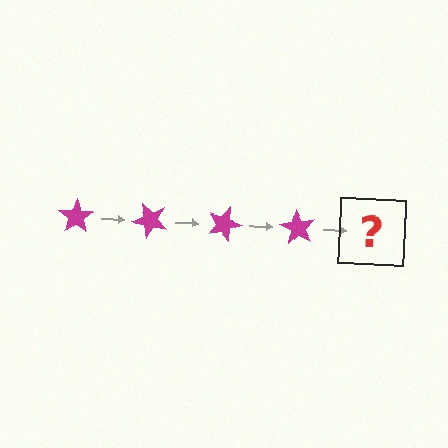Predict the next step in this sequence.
The next step is a magenta star rotated 180 degrees.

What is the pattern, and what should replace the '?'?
The pattern is that the star rotates 45 degrees each step. The '?' should be a magenta star rotated 180 degrees.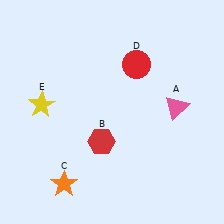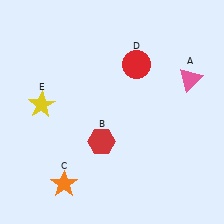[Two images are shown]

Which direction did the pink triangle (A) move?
The pink triangle (A) moved up.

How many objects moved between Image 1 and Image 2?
1 object moved between the two images.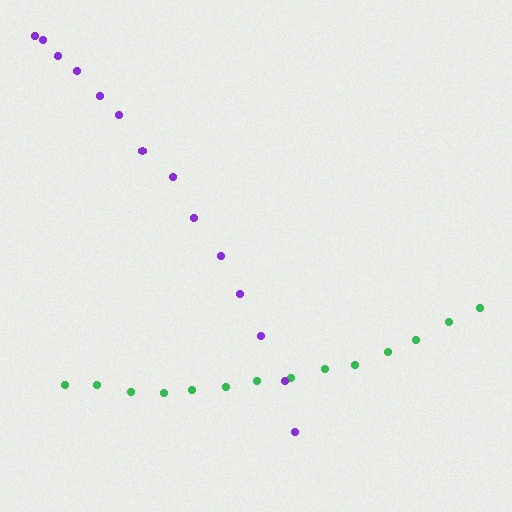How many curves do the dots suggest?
There are 2 distinct paths.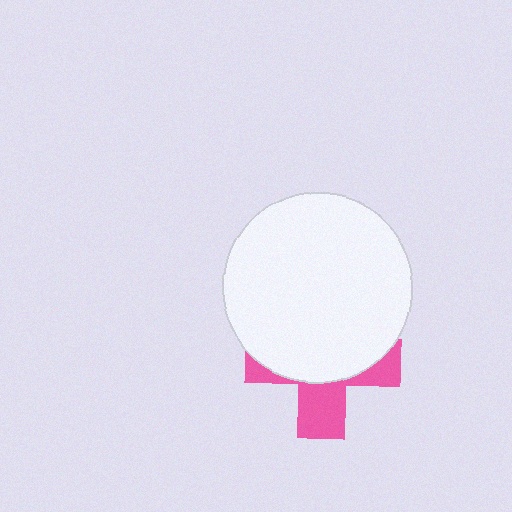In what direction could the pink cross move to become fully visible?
The pink cross could move down. That would shift it out from behind the white circle entirely.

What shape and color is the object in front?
The object in front is a white circle.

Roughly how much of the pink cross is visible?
A small part of it is visible (roughly 38%).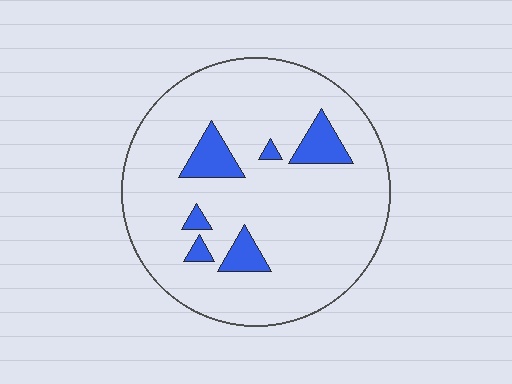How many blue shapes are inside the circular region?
6.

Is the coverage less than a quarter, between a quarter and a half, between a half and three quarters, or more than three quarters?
Less than a quarter.